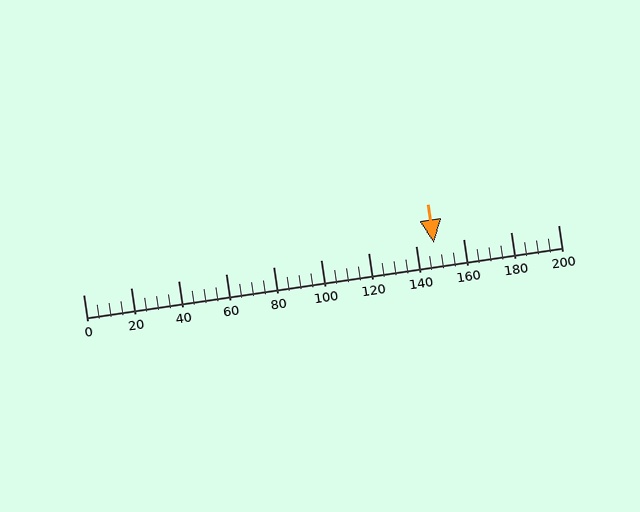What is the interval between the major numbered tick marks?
The major tick marks are spaced 20 units apart.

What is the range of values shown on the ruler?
The ruler shows values from 0 to 200.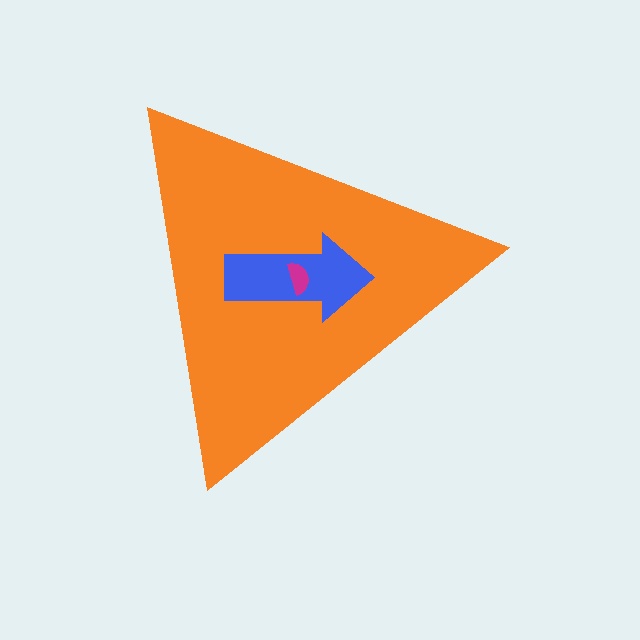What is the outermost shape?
The orange triangle.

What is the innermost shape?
The magenta semicircle.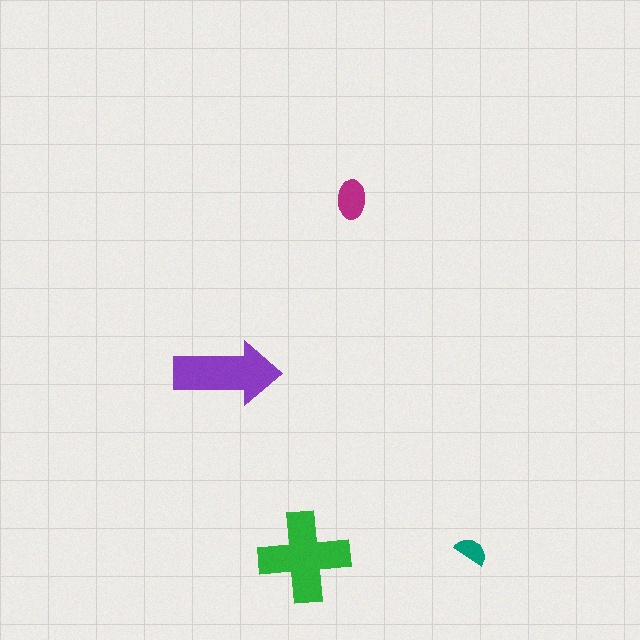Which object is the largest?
The green cross.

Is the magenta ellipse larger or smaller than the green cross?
Smaller.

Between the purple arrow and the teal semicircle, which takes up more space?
The purple arrow.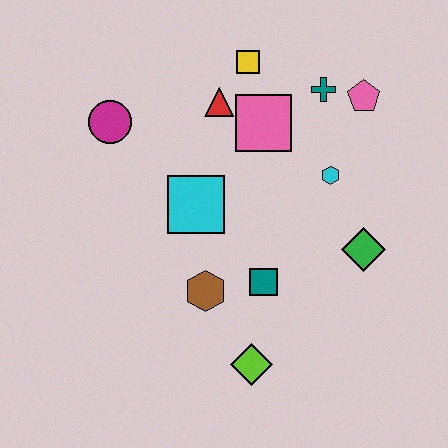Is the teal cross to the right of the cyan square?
Yes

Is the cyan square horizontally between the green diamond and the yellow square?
No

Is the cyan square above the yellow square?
No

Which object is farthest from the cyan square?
The pink pentagon is farthest from the cyan square.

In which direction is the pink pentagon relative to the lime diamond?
The pink pentagon is above the lime diamond.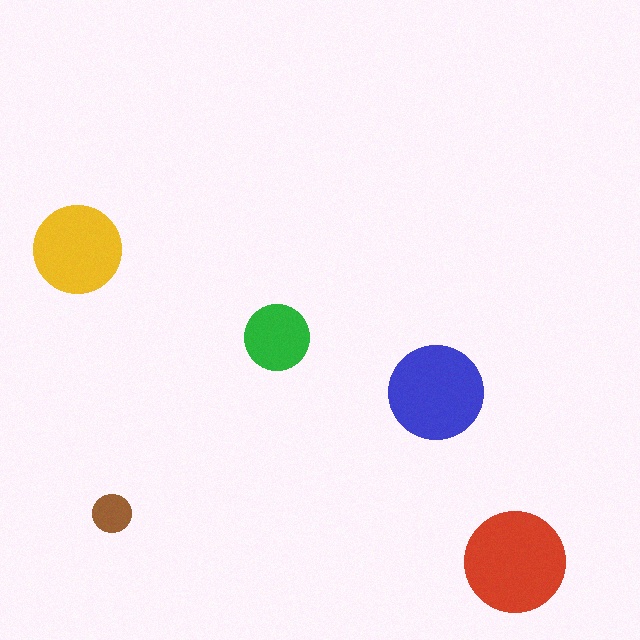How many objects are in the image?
There are 5 objects in the image.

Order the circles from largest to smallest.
the red one, the blue one, the yellow one, the green one, the brown one.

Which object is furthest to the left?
The yellow circle is leftmost.